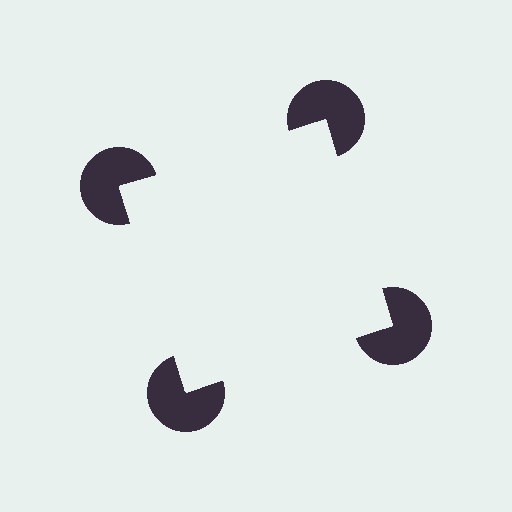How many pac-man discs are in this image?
There are 4 — one at each vertex of the illusory square.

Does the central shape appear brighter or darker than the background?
It typically appears slightly brighter than the background, even though no actual brightness change is drawn.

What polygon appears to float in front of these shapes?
An illusory square — its edges are inferred from the aligned wedge cuts in the pac-man discs, not physically drawn.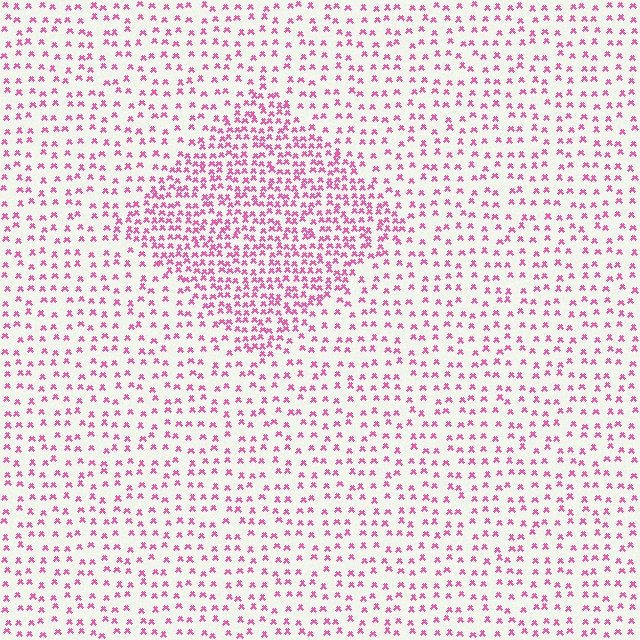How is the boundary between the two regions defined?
The boundary is defined by a change in element density (approximately 2.2x ratio). All elements are the same color, size, and shape.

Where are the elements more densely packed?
The elements are more densely packed inside the diamond boundary.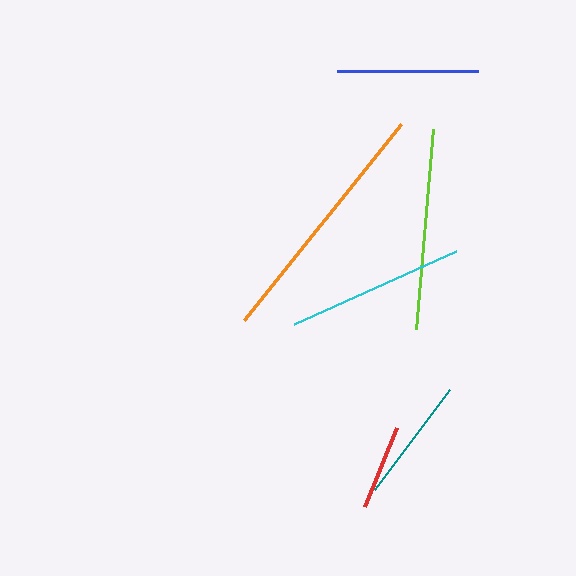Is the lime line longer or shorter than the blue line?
The lime line is longer than the blue line.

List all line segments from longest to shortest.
From longest to shortest: orange, lime, cyan, blue, teal, red.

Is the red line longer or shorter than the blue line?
The blue line is longer than the red line.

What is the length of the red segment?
The red segment is approximately 85 pixels long.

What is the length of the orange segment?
The orange segment is approximately 251 pixels long.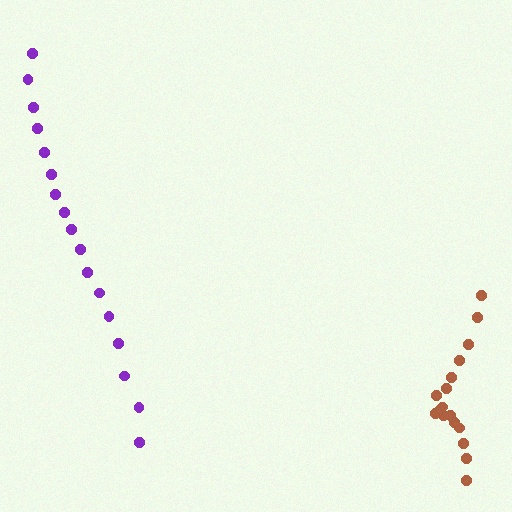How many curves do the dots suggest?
There are 2 distinct paths.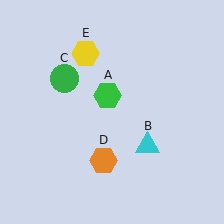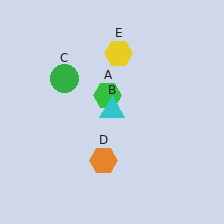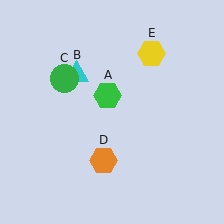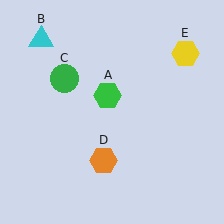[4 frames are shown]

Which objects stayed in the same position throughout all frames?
Green hexagon (object A) and green circle (object C) and orange hexagon (object D) remained stationary.